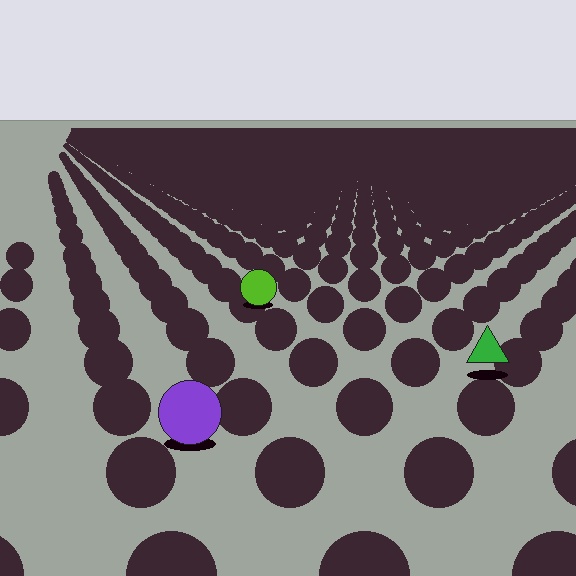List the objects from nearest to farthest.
From nearest to farthest: the purple circle, the green triangle, the lime circle.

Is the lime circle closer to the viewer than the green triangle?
No. The green triangle is closer — you can tell from the texture gradient: the ground texture is coarser near it.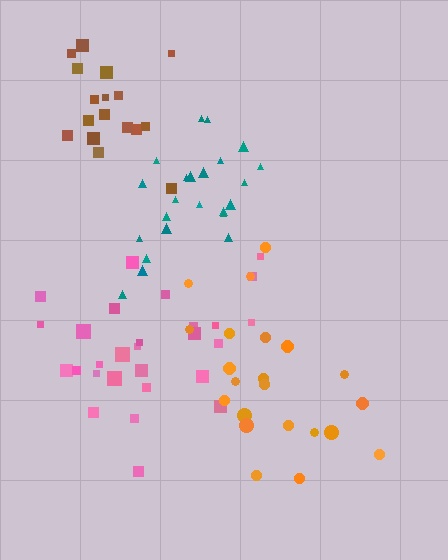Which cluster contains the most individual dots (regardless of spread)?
Pink (28).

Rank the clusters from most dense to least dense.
brown, teal, pink, orange.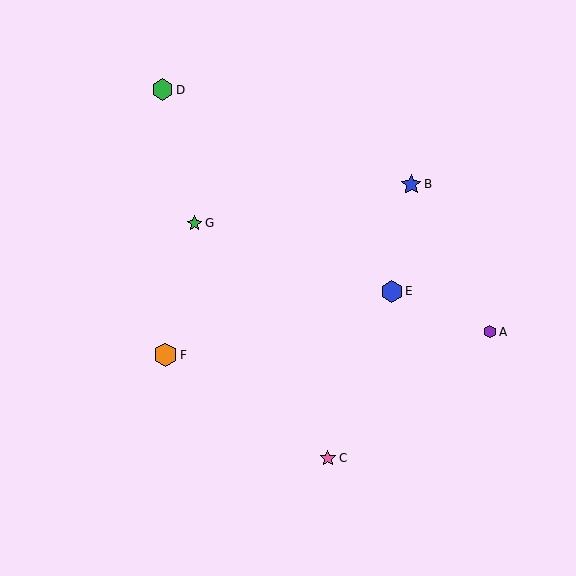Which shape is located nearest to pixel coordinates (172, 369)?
The orange hexagon (labeled F) at (166, 355) is nearest to that location.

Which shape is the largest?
The orange hexagon (labeled F) is the largest.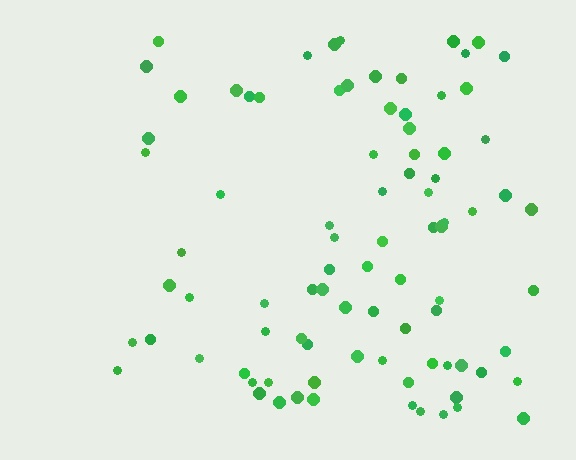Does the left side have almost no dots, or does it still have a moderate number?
Still a moderate number, just noticeably fewer than the right.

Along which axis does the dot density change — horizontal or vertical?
Horizontal.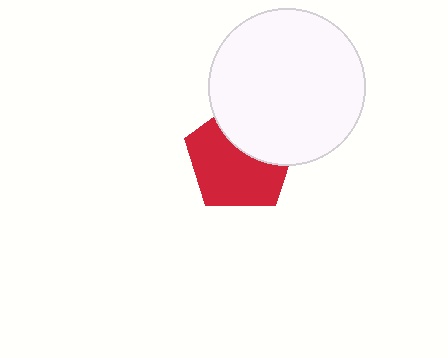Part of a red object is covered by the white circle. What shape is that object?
It is a pentagon.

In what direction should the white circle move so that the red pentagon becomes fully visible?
The white circle should move up. That is the shortest direction to clear the overlap and leave the red pentagon fully visible.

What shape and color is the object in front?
The object in front is a white circle.